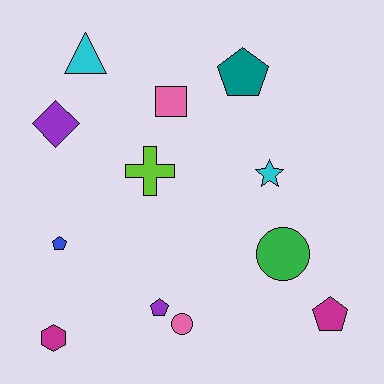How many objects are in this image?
There are 12 objects.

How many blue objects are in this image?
There is 1 blue object.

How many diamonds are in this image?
There is 1 diamond.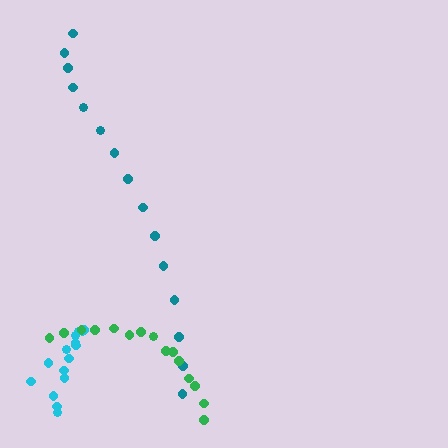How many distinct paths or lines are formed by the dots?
There are 3 distinct paths.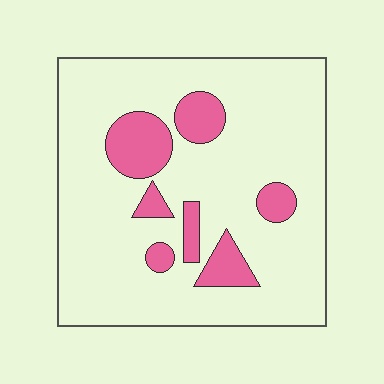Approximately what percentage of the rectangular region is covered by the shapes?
Approximately 15%.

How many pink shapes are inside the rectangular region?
7.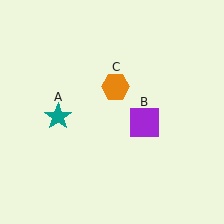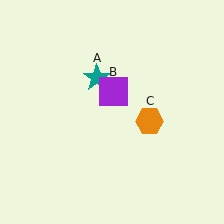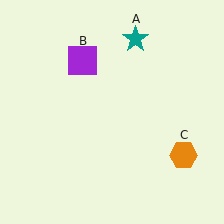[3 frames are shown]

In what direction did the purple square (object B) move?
The purple square (object B) moved up and to the left.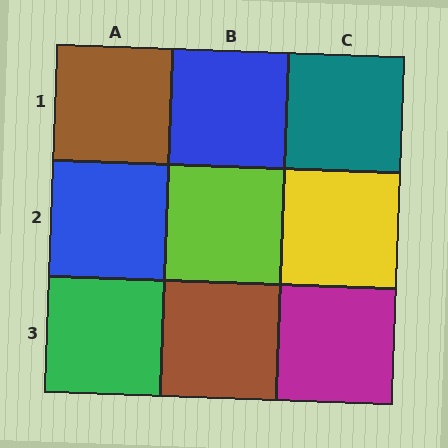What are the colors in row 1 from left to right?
Brown, blue, teal.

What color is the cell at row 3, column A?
Green.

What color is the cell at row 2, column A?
Blue.